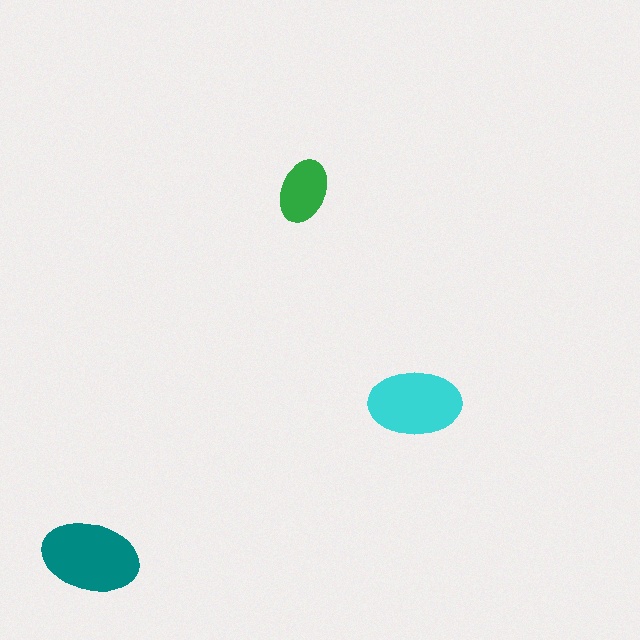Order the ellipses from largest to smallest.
the teal one, the cyan one, the green one.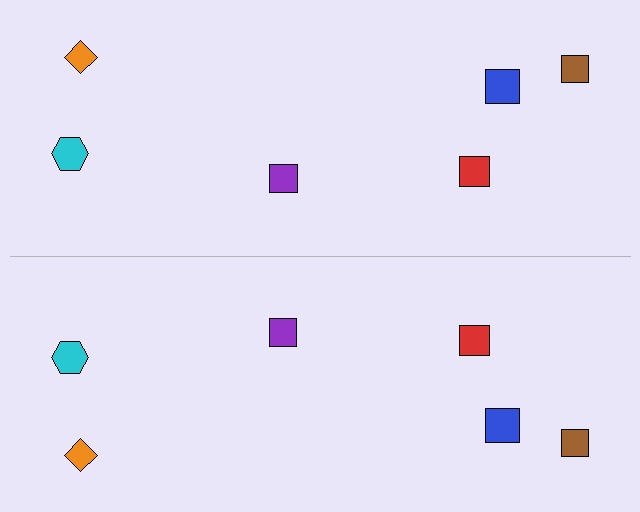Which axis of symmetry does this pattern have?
The pattern has a horizontal axis of symmetry running through the center of the image.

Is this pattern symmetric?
Yes, this pattern has bilateral (reflection) symmetry.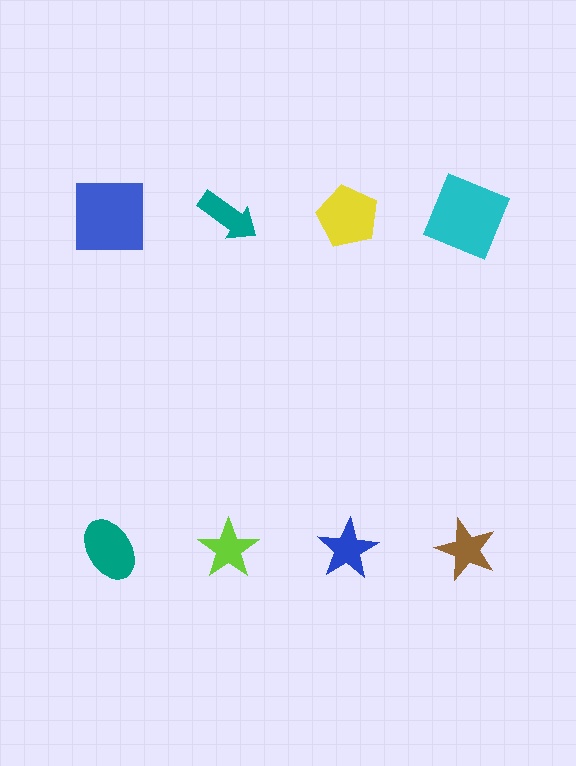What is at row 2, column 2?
A lime star.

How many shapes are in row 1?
4 shapes.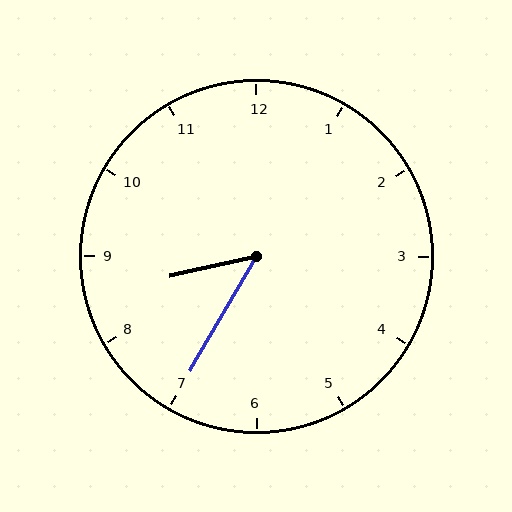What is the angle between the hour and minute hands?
Approximately 48 degrees.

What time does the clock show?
8:35.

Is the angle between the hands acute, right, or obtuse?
It is acute.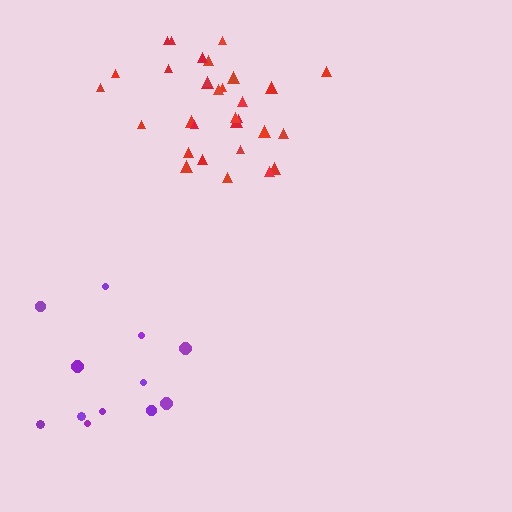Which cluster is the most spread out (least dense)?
Purple.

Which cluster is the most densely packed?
Red.